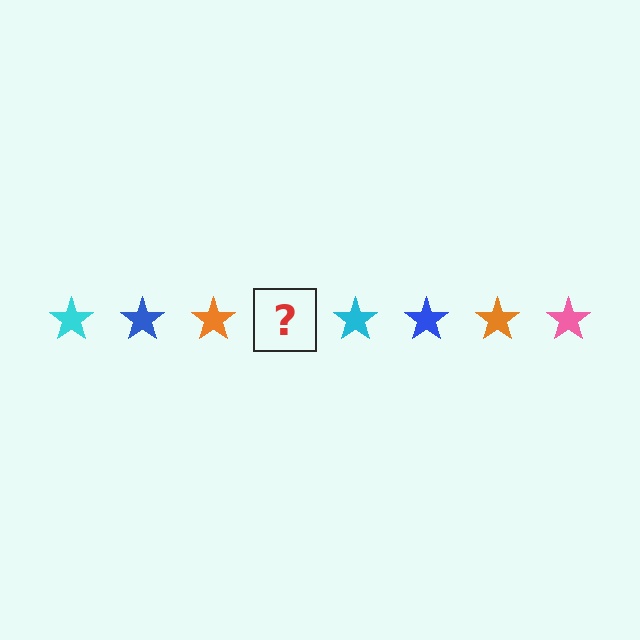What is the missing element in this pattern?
The missing element is a pink star.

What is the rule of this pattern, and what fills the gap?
The rule is that the pattern cycles through cyan, blue, orange, pink stars. The gap should be filled with a pink star.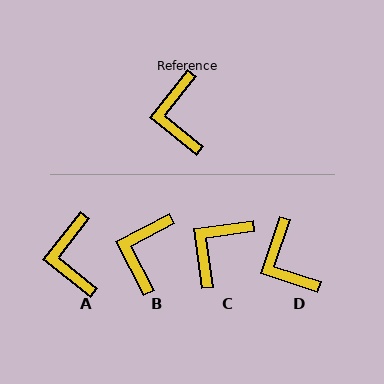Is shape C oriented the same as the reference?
No, it is off by about 43 degrees.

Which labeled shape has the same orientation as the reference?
A.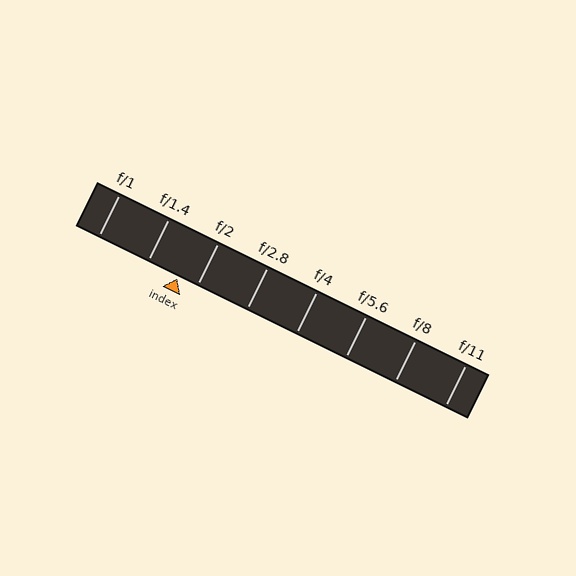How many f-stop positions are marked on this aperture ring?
There are 8 f-stop positions marked.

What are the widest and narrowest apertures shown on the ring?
The widest aperture shown is f/1 and the narrowest is f/11.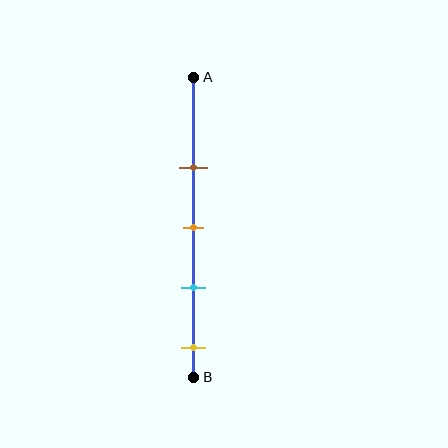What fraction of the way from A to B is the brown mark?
The brown mark is approximately 30% (0.3) of the way from A to B.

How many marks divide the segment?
There are 4 marks dividing the segment.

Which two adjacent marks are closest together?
The orange and cyan marks are the closest adjacent pair.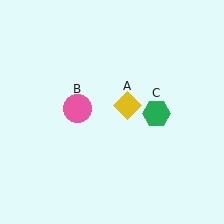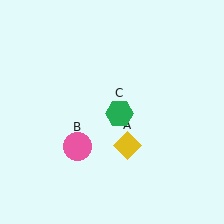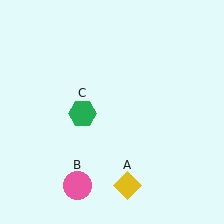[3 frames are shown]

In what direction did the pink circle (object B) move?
The pink circle (object B) moved down.